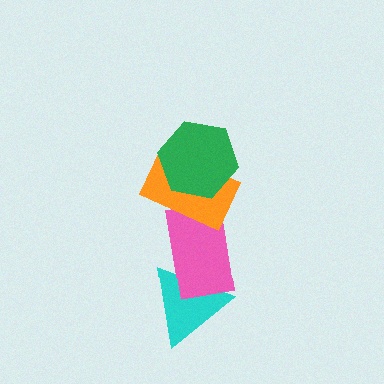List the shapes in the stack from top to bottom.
From top to bottom: the green hexagon, the orange rectangle, the pink rectangle, the cyan triangle.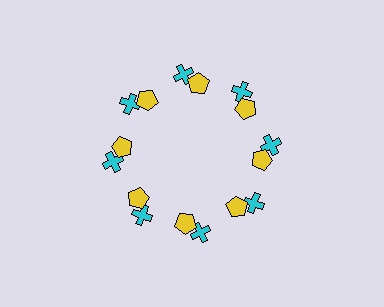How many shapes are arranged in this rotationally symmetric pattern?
There are 16 shapes, arranged in 8 groups of 2.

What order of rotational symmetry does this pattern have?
This pattern has 8-fold rotational symmetry.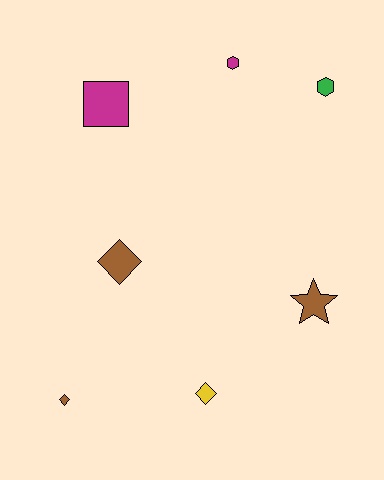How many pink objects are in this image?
There are no pink objects.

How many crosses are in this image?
There are no crosses.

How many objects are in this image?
There are 7 objects.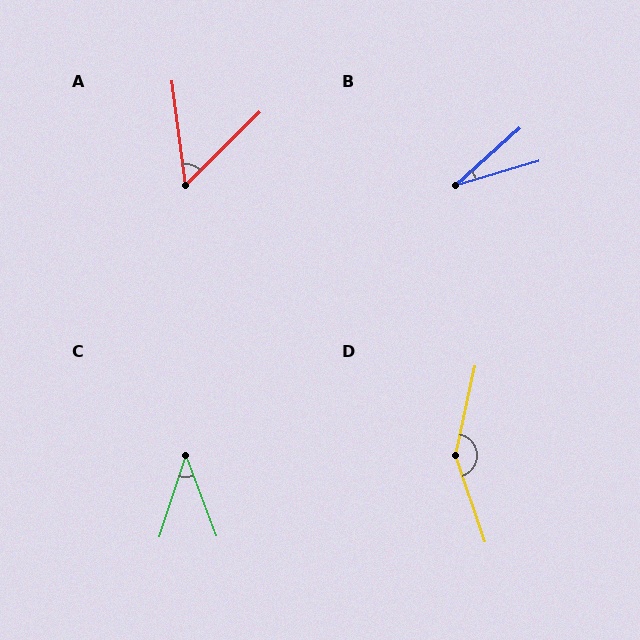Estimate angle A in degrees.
Approximately 53 degrees.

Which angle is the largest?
D, at approximately 149 degrees.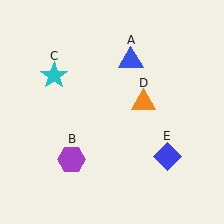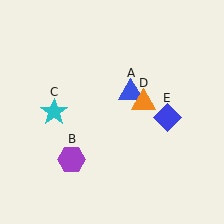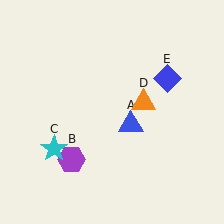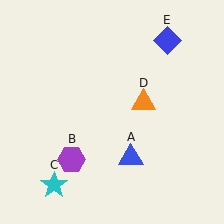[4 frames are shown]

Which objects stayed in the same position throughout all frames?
Purple hexagon (object B) and orange triangle (object D) remained stationary.